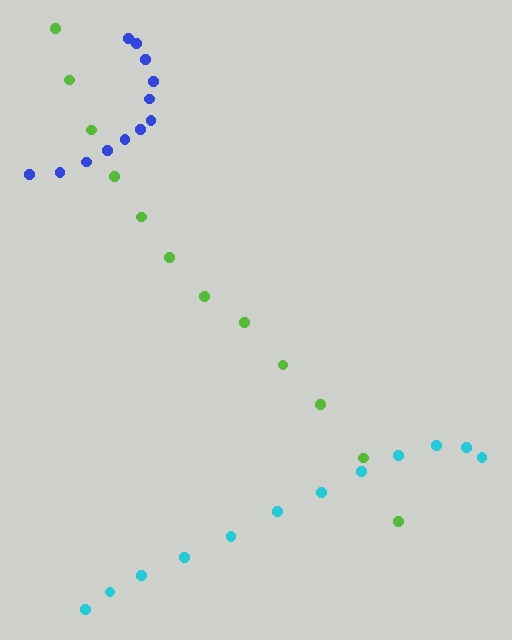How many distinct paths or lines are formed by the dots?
There are 3 distinct paths.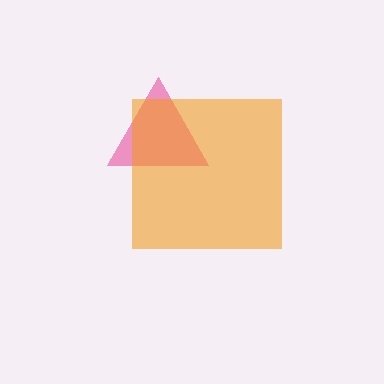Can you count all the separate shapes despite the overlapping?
Yes, there are 2 separate shapes.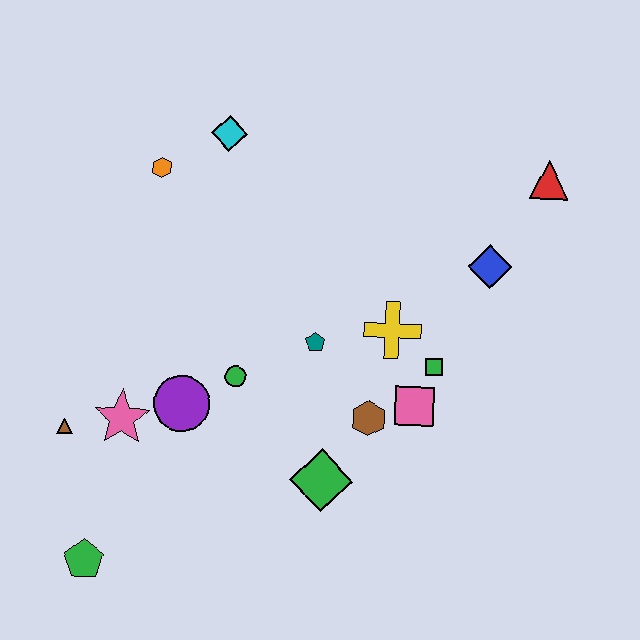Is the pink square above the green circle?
No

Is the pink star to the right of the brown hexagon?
No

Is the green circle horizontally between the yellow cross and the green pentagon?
Yes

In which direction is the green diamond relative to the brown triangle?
The green diamond is to the right of the brown triangle.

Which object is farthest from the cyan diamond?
The green pentagon is farthest from the cyan diamond.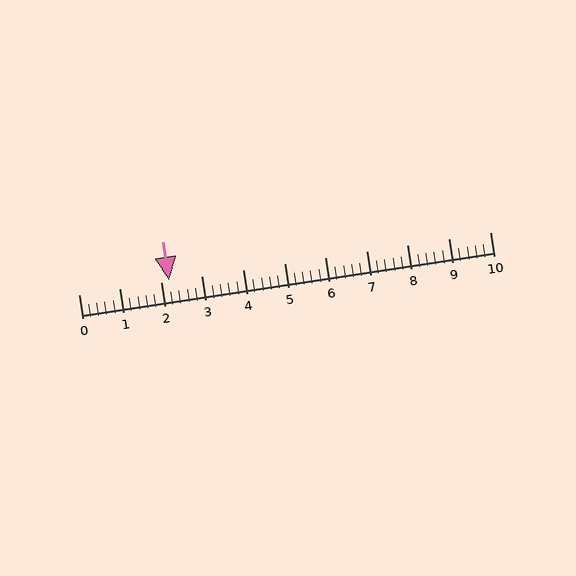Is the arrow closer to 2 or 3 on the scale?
The arrow is closer to 2.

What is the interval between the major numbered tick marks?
The major tick marks are spaced 1 units apart.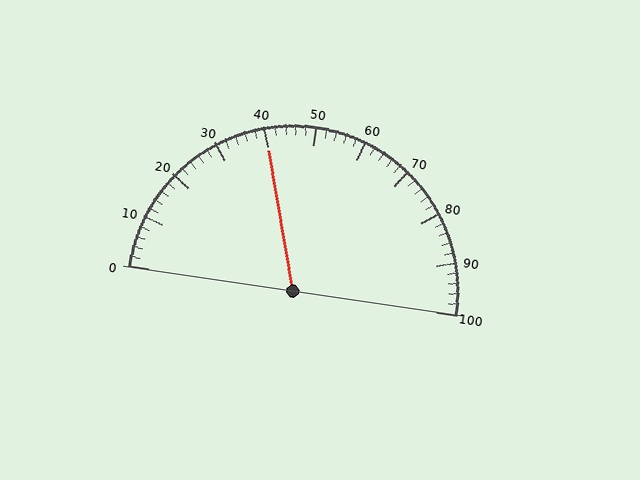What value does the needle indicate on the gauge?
The needle indicates approximately 40.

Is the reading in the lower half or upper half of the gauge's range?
The reading is in the lower half of the range (0 to 100).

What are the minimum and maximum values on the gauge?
The gauge ranges from 0 to 100.